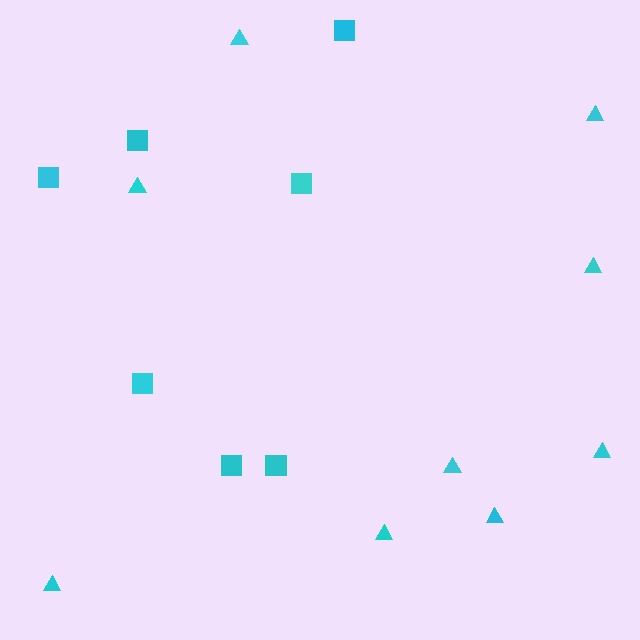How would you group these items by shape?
There are 2 groups: one group of squares (7) and one group of triangles (9).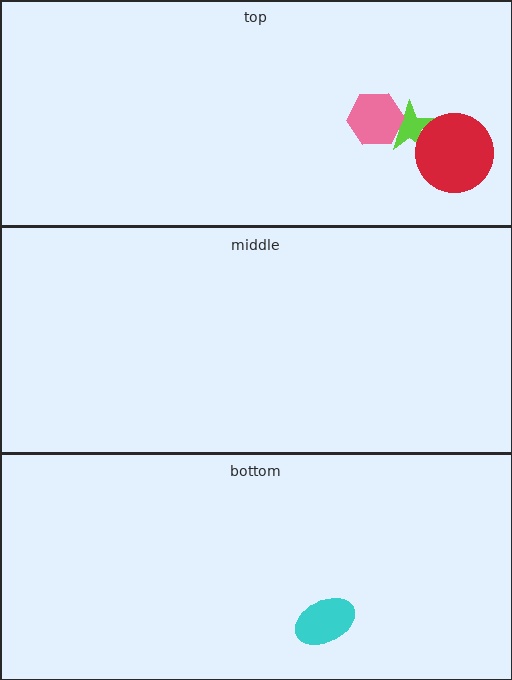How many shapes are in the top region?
3.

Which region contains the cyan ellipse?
The bottom region.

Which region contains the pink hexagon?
The top region.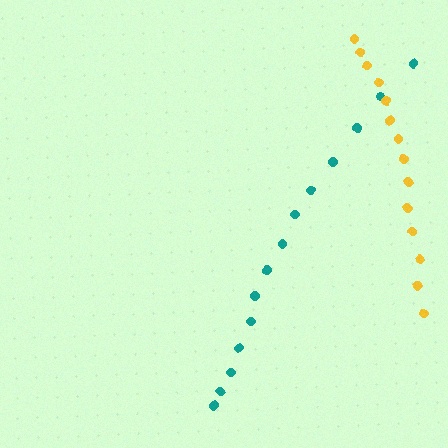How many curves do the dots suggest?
There are 2 distinct paths.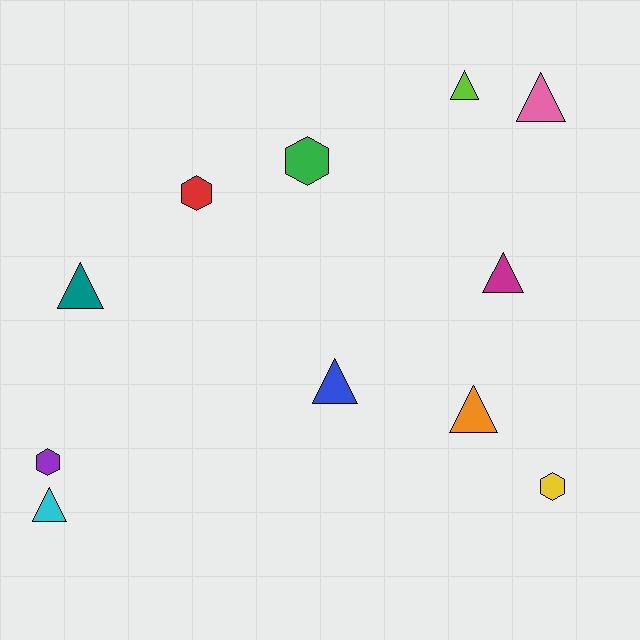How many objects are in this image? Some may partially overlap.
There are 11 objects.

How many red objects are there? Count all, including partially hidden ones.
There is 1 red object.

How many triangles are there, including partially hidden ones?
There are 7 triangles.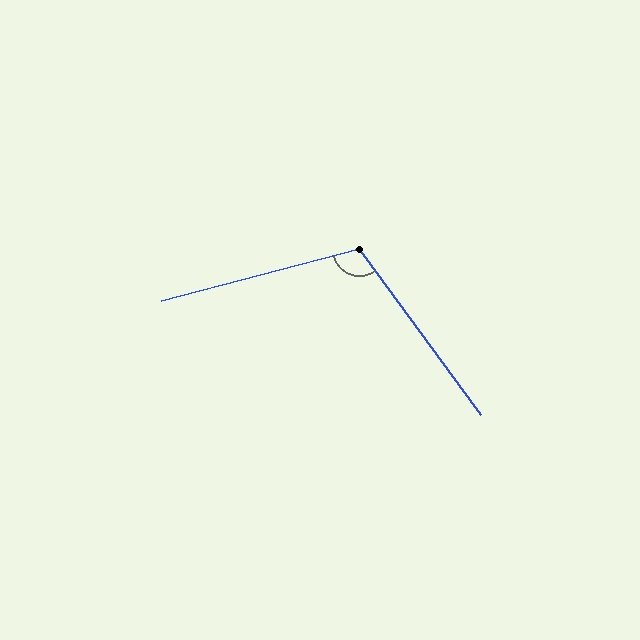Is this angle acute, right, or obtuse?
It is obtuse.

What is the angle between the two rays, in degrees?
Approximately 111 degrees.